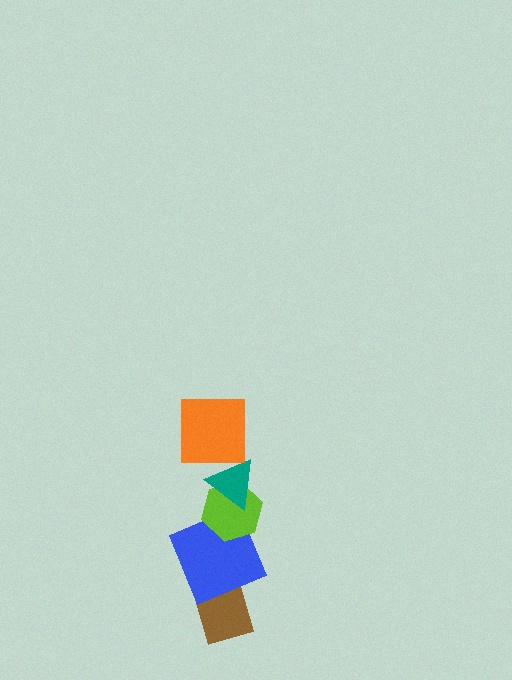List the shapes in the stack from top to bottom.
From top to bottom: the orange square, the teal triangle, the lime hexagon, the blue square, the brown rectangle.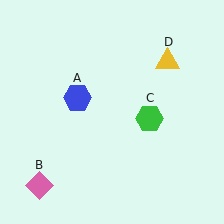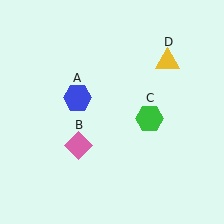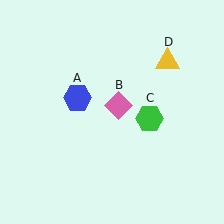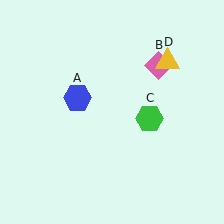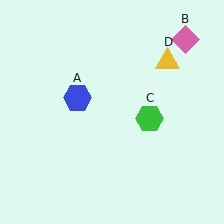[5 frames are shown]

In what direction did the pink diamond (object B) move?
The pink diamond (object B) moved up and to the right.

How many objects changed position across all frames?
1 object changed position: pink diamond (object B).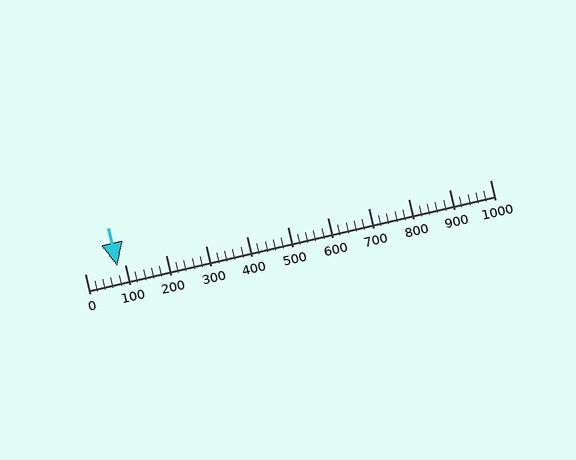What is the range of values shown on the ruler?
The ruler shows values from 0 to 1000.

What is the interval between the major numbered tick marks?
The major tick marks are spaced 100 units apart.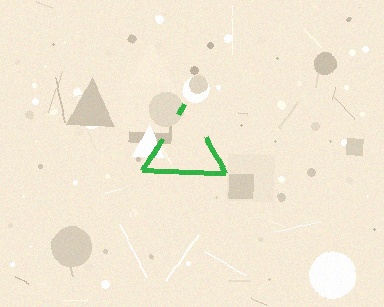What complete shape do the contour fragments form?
The contour fragments form a triangle.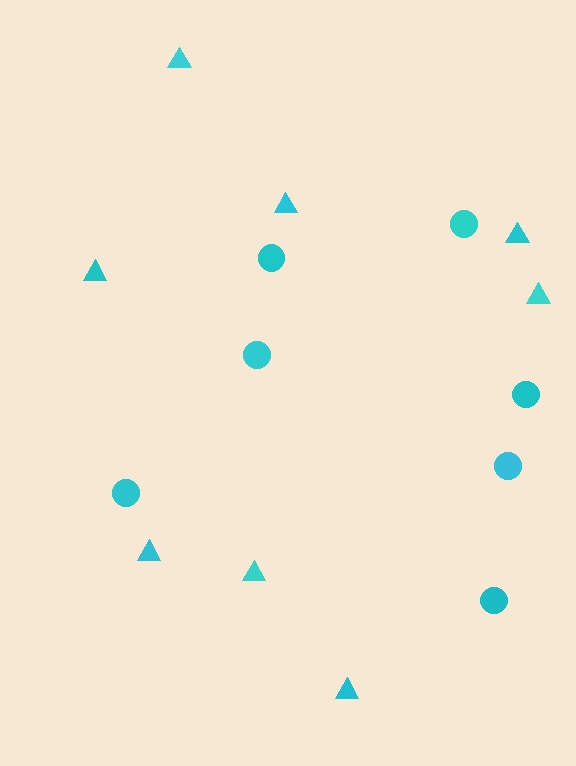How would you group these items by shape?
There are 2 groups: one group of circles (7) and one group of triangles (8).